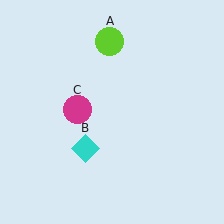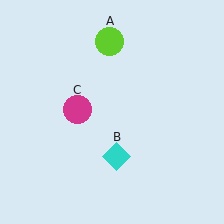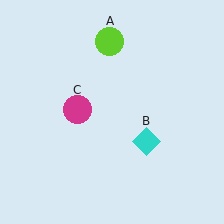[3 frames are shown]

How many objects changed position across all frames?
1 object changed position: cyan diamond (object B).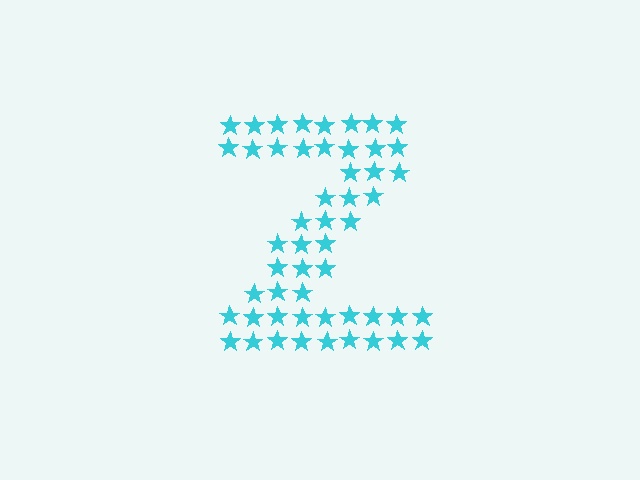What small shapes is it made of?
It is made of small stars.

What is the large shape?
The large shape is the letter Z.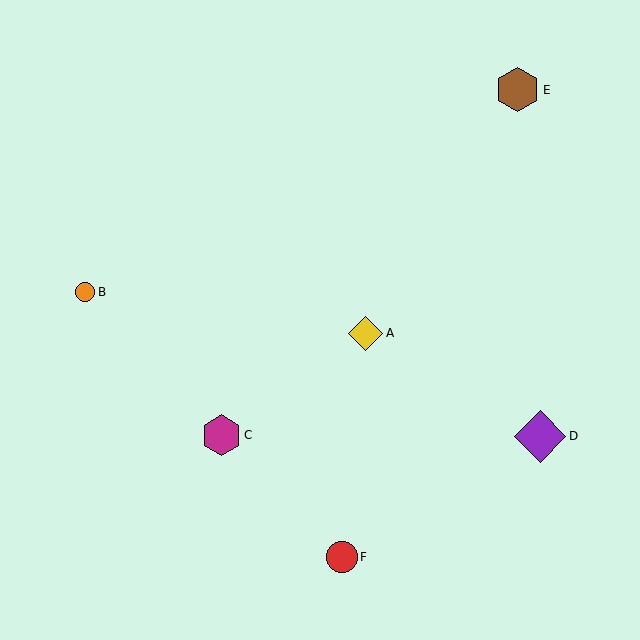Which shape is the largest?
The purple diamond (labeled D) is the largest.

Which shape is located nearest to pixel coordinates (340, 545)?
The red circle (labeled F) at (342, 557) is nearest to that location.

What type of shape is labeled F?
Shape F is a red circle.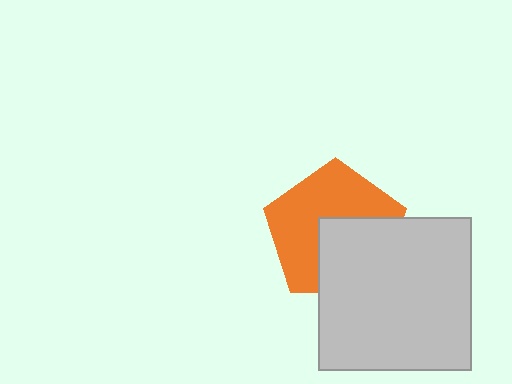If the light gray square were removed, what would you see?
You would see the complete orange pentagon.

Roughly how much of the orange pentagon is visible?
About half of it is visible (roughly 58%).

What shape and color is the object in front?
The object in front is a light gray square.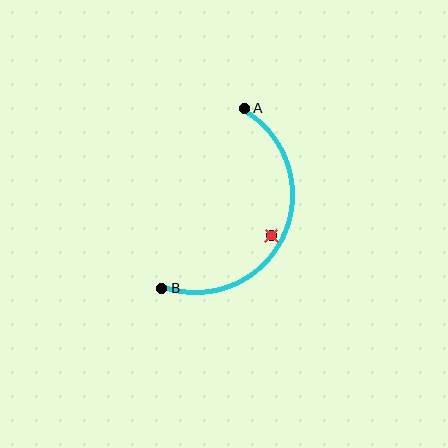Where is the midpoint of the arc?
The arc midpoint is the point on the curve farthest from the straight line joining A and B. It sits to the right of that line.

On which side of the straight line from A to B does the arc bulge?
The arc bulges to the right of the straight line connecting A and B.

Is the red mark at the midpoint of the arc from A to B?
No — the red mark does not lie on the arc at all. It sits slightly inside the curve.